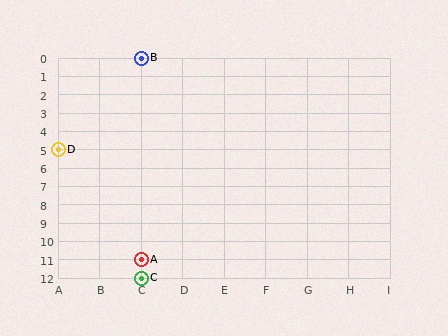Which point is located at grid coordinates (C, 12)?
Point C is at (C, 12).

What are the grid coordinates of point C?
Point C is at grid coordinates (C, 12).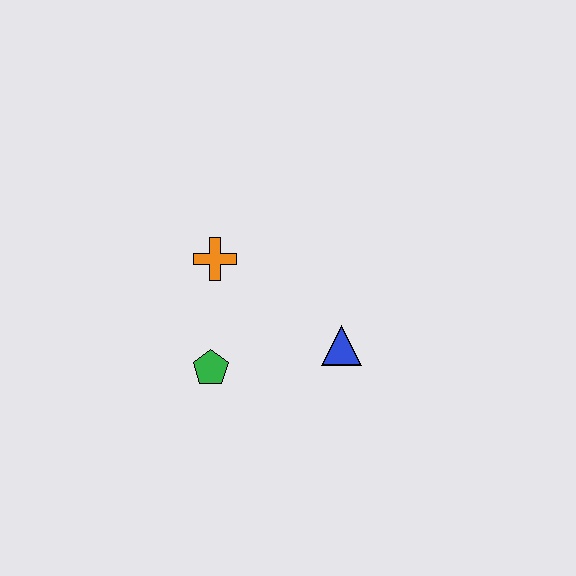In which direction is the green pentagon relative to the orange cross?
The green pentagon is below the orange cross.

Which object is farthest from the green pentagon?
The blue triangle is farthest from the green pentagon.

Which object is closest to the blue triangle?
The green pentagon is closest to the blue triangle.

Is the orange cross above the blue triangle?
Yes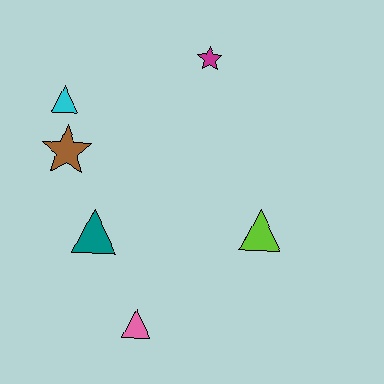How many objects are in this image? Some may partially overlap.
There are 6 objects.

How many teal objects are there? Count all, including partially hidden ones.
There is 1 teal object.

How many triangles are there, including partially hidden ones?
There are 4 triangles.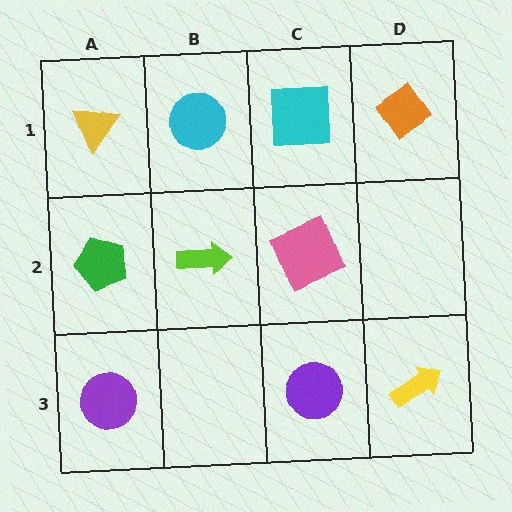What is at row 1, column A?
A yellow triangle.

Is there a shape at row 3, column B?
No, that cell is empty.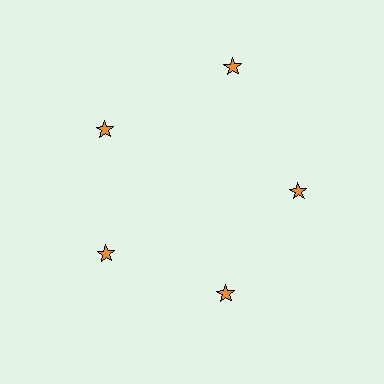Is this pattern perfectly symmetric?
No. The 5 orange stars are arranged in a ring, but one element near the 1 o'clock position is pushed outward from the center, breaking the 5-fold rotational symmetry.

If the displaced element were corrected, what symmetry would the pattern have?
It would have 5-fold rotational symmetry — the pattern would map onto itself every 72 degrees.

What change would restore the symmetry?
The symmetry would be restored by moving it inward, back onto the ring so that all 5 stars sit at equal angles and equal distance from the center.